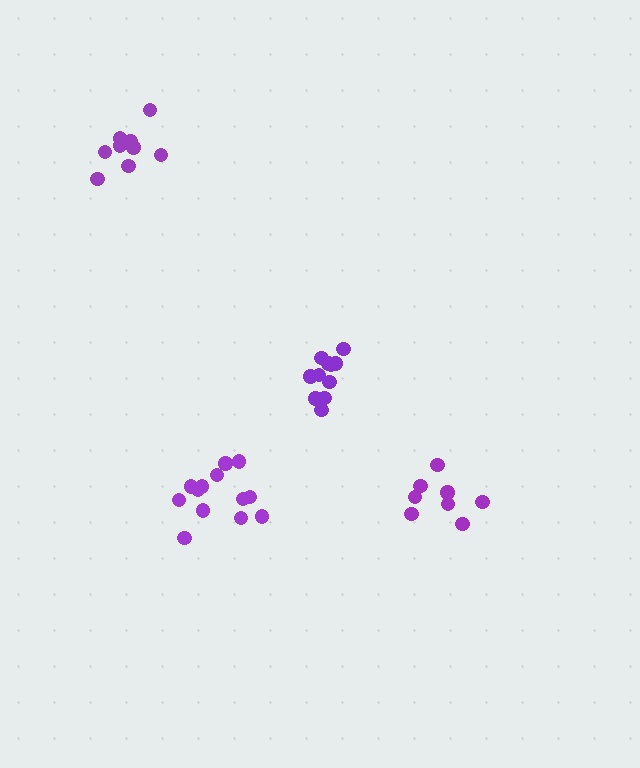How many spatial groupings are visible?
There are 4 spatial groupings.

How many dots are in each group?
Group 1: 9 dots, Group 2: 8 dots, Group 3: 13 dots, Group 4: 11 dots (41 total).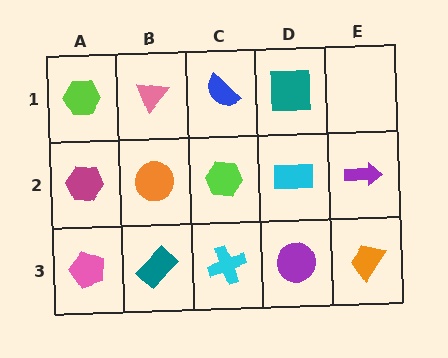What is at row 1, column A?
A lime hexagon.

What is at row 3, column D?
A purple circle.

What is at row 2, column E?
A purple arrow.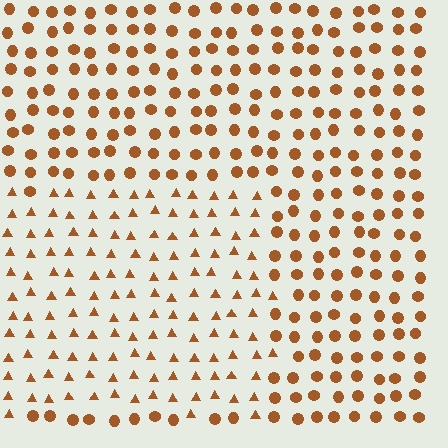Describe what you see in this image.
The image is filled with small brown elements arranged in a uniform grid. A rectangle-shaped region contains triangles, while the surrounding area contains circles. The boundary is defined purely by the change in element shape.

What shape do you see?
I see a rectangle.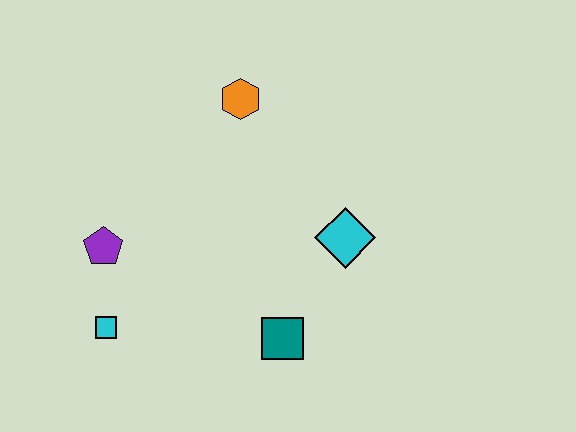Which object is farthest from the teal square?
The orange hexagon is farthest from the teal square.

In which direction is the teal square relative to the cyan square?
The teal square is to the right of the cyan square.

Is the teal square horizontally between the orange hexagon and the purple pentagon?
No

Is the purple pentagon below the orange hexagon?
Yes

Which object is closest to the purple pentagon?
The cyan square is closest to the purple pentagon.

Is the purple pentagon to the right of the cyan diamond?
No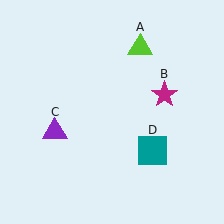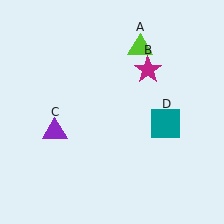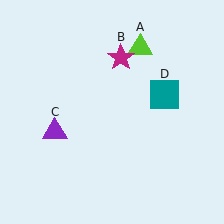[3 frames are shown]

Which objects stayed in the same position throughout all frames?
Lime triangle (object A) and purple triangle (object C) remained stationary.